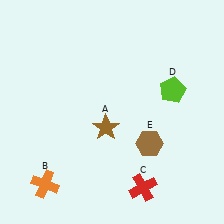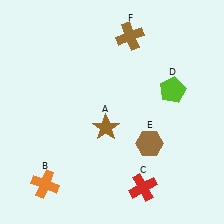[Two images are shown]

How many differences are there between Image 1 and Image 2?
There is 1 difference between the two images.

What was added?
A brown cross (F) was added in Image 2.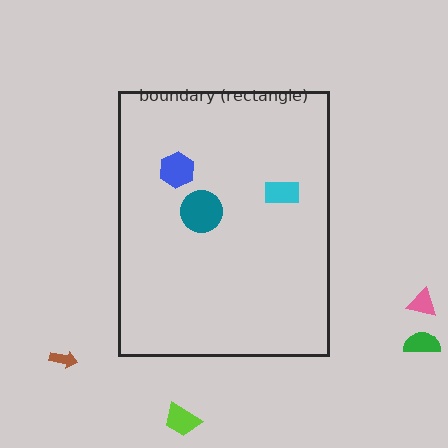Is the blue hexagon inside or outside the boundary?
Inside.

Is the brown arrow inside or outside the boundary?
Outside.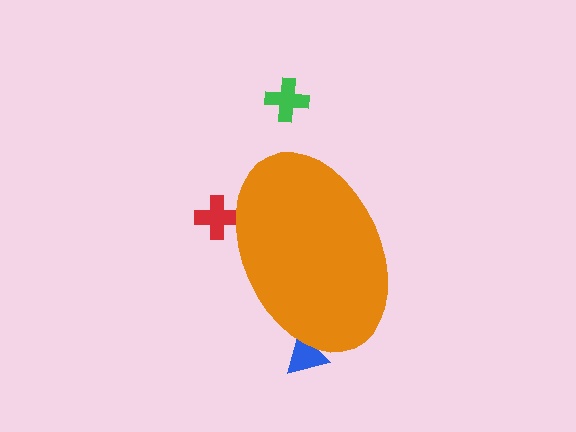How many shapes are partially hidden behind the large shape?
2 shapes are partially hidden.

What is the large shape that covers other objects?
An orange ellipse.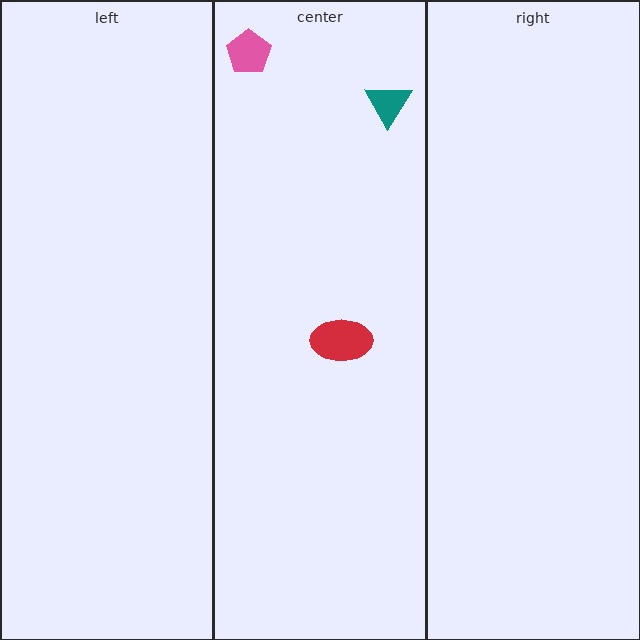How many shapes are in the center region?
3.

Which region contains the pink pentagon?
The center region.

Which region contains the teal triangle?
The center region.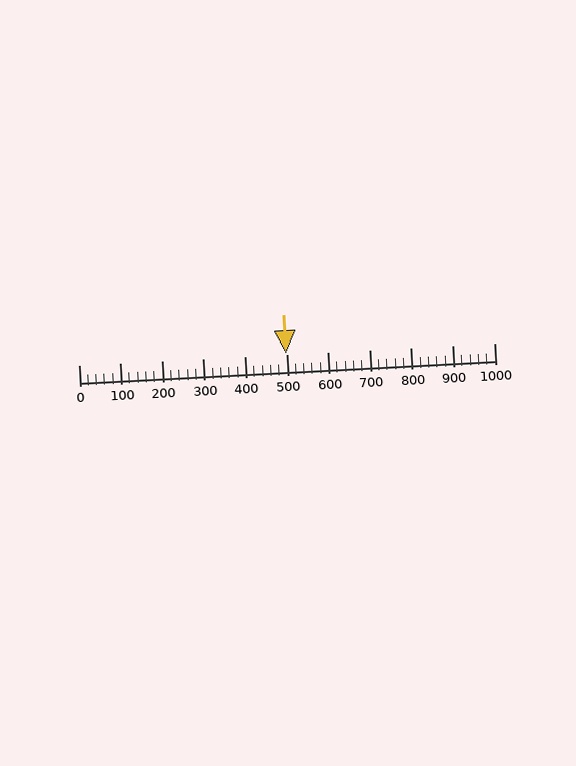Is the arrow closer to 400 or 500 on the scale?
The arrow is closer to 500.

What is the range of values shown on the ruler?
The ruler shows values from 0 to 1000.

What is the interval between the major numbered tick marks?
The major tick marks are spaced 100 units apart.